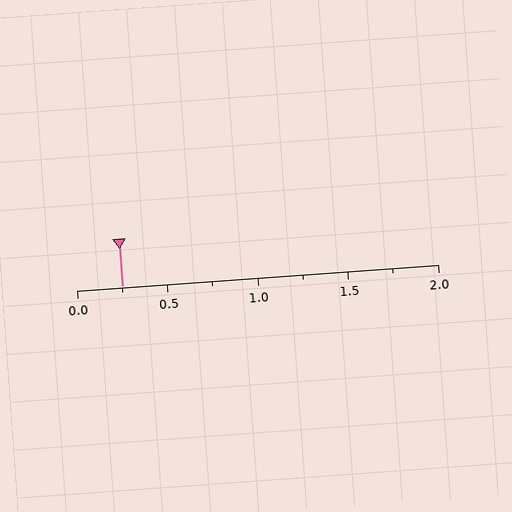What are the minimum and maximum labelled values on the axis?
The axis runs from 0.0 to 2.0.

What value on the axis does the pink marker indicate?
The marker indicates approximately 0.25.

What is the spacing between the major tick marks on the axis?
The major ticks are spaced 0.5 apart.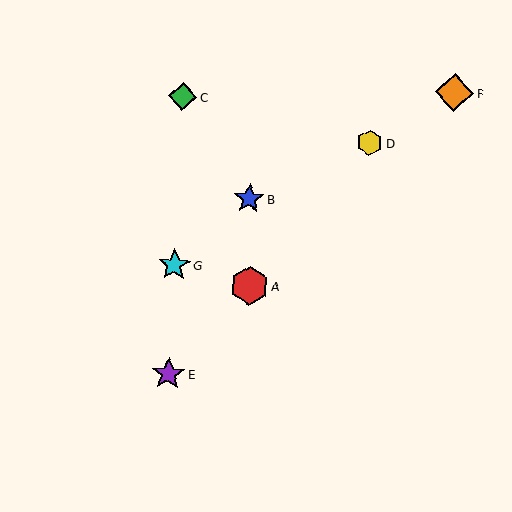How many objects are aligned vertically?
3 objects (C, E, G) are aligned vertically.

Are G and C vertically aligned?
Yes, both are at x≈174.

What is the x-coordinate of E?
Object E is at x≈169.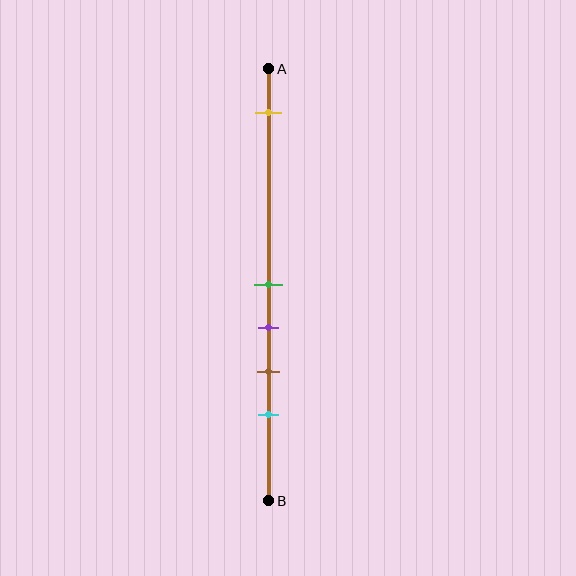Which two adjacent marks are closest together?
The green and purple marks are the closest adjacent pair.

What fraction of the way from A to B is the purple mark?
The purple mark is approximately 60% (0.6) of the way from A to B.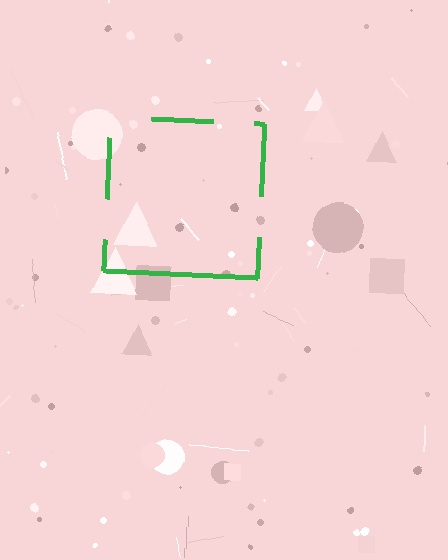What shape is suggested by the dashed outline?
The dashed outline suggests a square.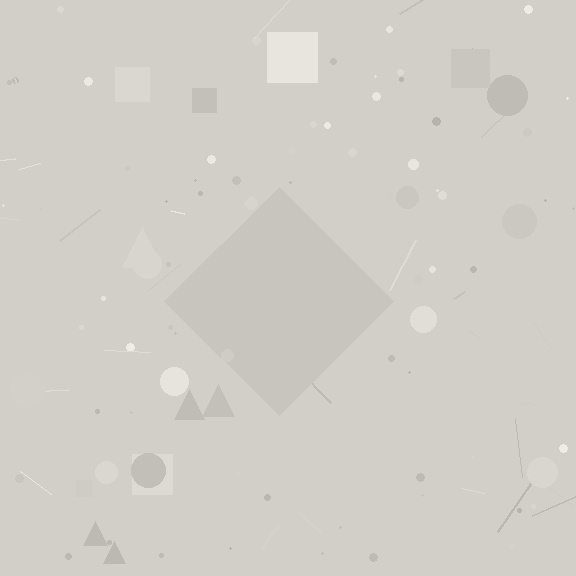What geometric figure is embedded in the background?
A diamond is embedded in the background.